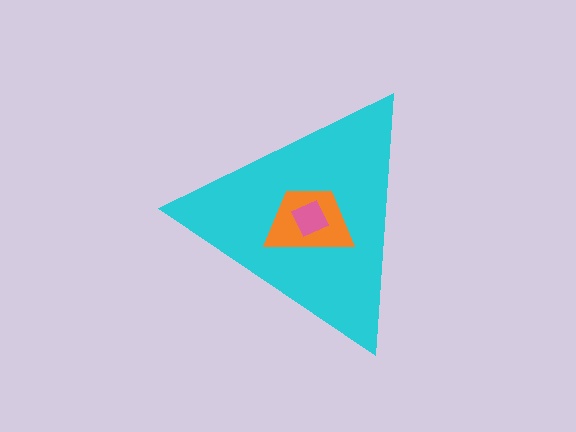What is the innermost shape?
The pink diamond.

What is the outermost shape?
The cyan triangle.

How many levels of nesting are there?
3.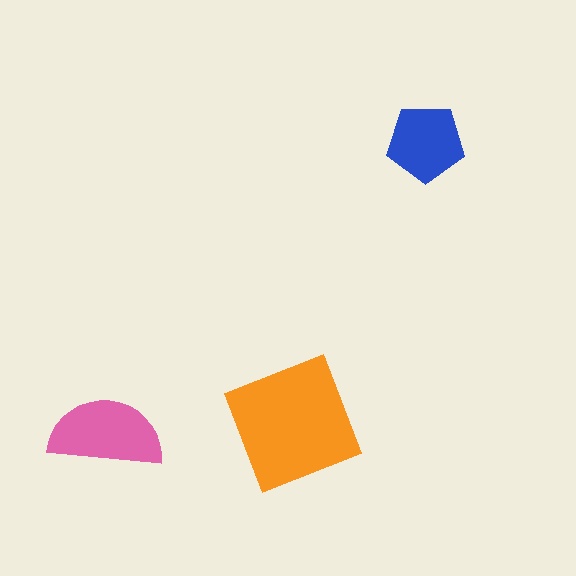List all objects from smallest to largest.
The blue pentagon, the pink semicircle, the orange square.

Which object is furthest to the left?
The pink semicircle is leftmost.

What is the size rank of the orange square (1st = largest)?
1st.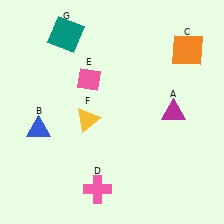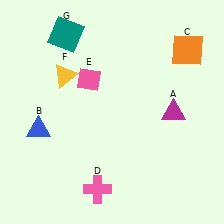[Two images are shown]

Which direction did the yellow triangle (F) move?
The yellow triangle (F) moved up.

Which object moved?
The yellow triangle (F) moved up.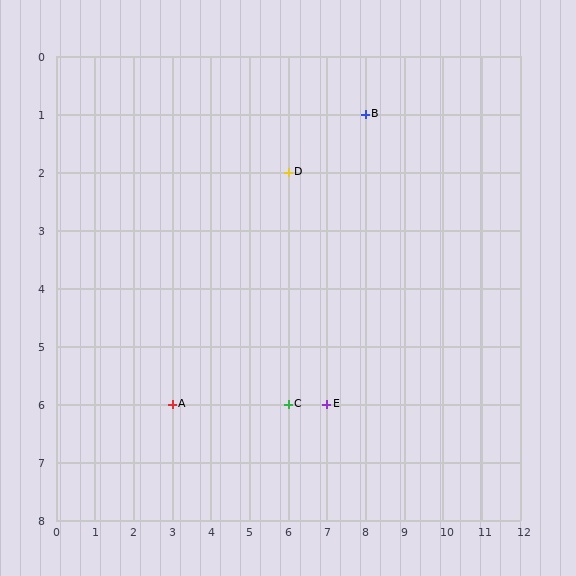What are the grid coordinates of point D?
Point D is at grid coordinates (6, 2).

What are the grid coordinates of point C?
Point C is at grid coordinates (6, 6).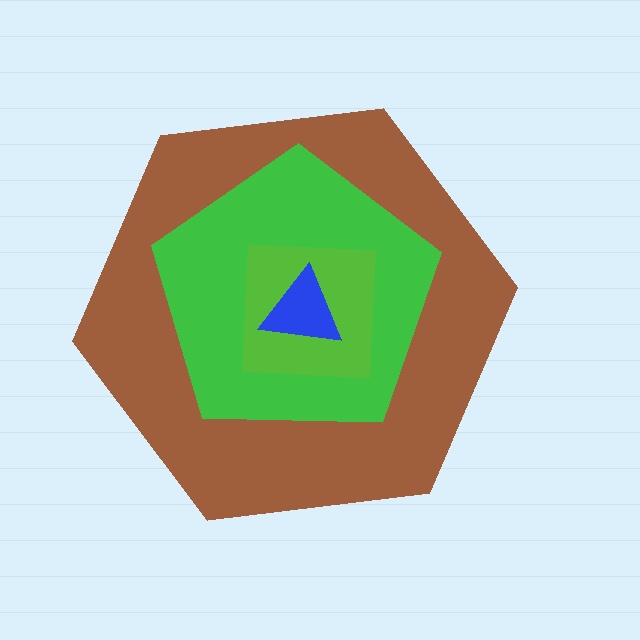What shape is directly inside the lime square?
The blue triangle.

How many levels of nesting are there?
4.